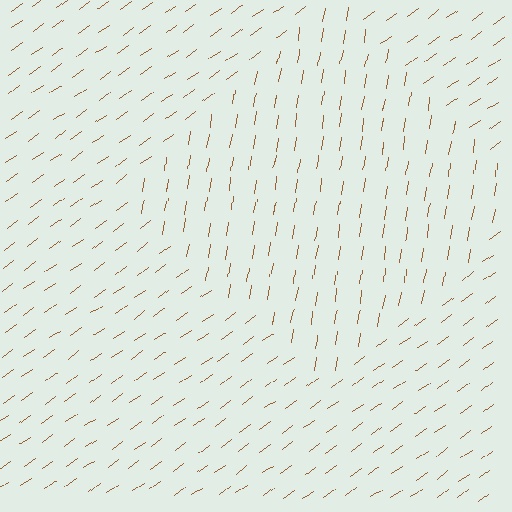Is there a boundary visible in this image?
Yes, there is a texture boundary formed by a change in line orientation.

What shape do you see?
I see a diamond.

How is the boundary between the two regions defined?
The boundary is defined purely by a change in line orientation (approximately 45 degrees difference). All lines are the same color and thickness.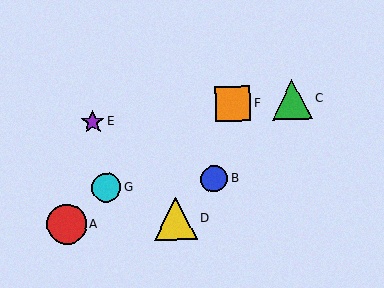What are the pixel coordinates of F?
Object F is at (233, 103).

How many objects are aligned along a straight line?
3 objects (B, C, D) are aligned along a straight line.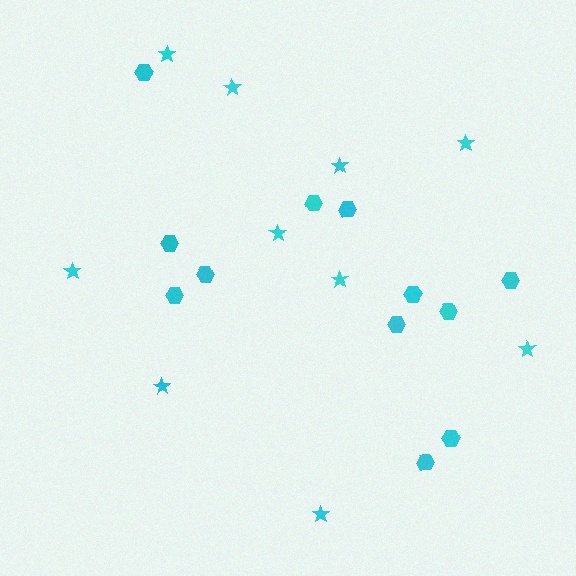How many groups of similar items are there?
There are 2 groups: one group of hexagons (12) and one group of stars (10).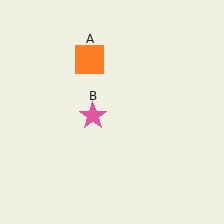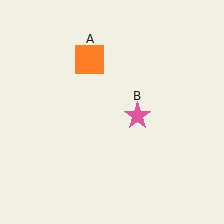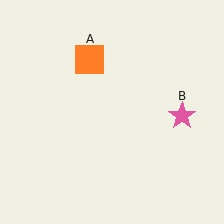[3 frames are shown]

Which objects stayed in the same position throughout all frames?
Orange square (object A) remained stationary.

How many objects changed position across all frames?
1 object changed position: pink star (object B).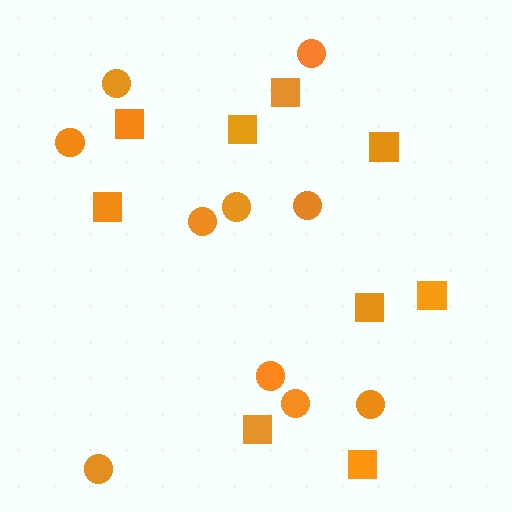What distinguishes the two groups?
There are 2 groups: one group of squares (9) and one group of circles (10).